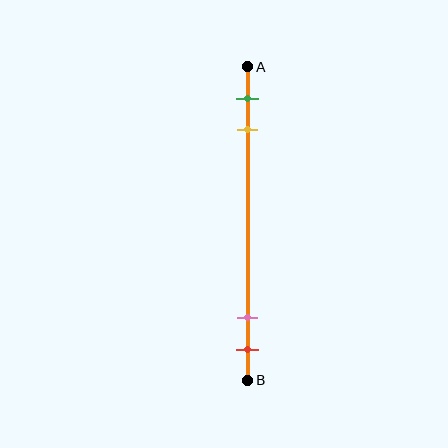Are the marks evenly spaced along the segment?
No, the marks are not evenly spaced.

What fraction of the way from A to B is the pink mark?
The pink mark is approximately 80% (0.8) of the way from A to B.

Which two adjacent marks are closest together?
The pink and red marks are the closest adjacent pair.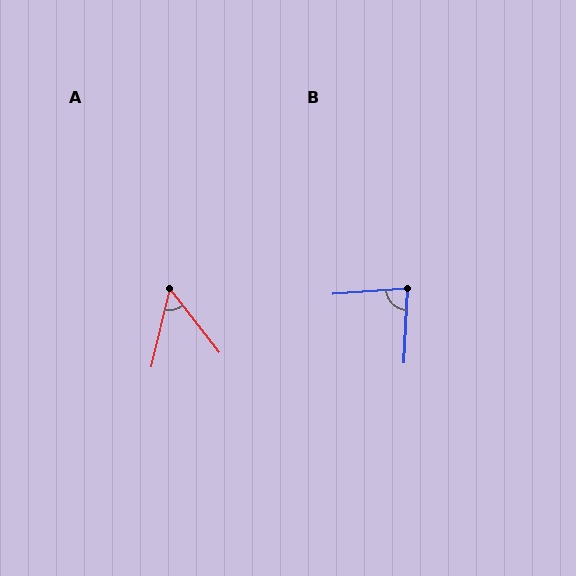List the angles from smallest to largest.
A (51°), B (83°).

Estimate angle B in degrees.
Approximately 83 degrees.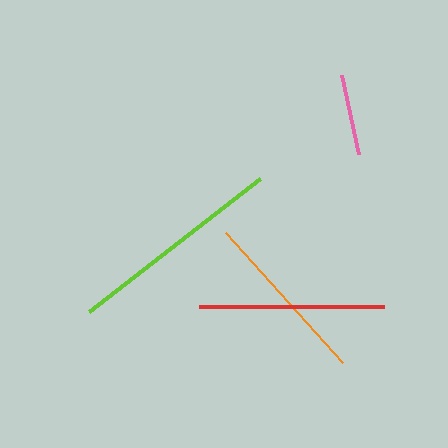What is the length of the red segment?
The red segment is approximately 185 pixels long.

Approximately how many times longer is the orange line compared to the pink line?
The orange line is approximately 2.2 times the length of the pink line.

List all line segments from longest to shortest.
From longest to shortest: lime, red, orange, pink.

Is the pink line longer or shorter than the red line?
The red line is longer than the pink line.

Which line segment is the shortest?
The pink line is the shortest at approximately 81 pixels.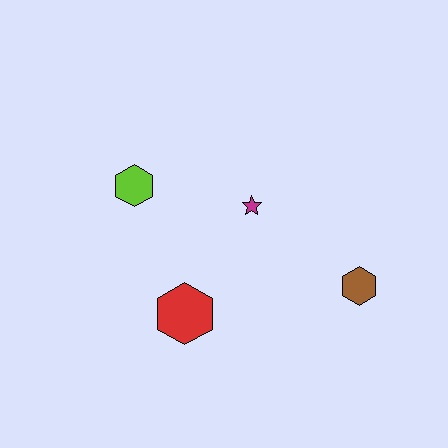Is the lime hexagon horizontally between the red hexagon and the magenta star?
No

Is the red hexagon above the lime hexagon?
No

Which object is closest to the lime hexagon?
The magenta star is closest to the lime hexagon.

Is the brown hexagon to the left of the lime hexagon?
No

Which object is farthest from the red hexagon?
The brown hexagon is farthest from the red hexagon.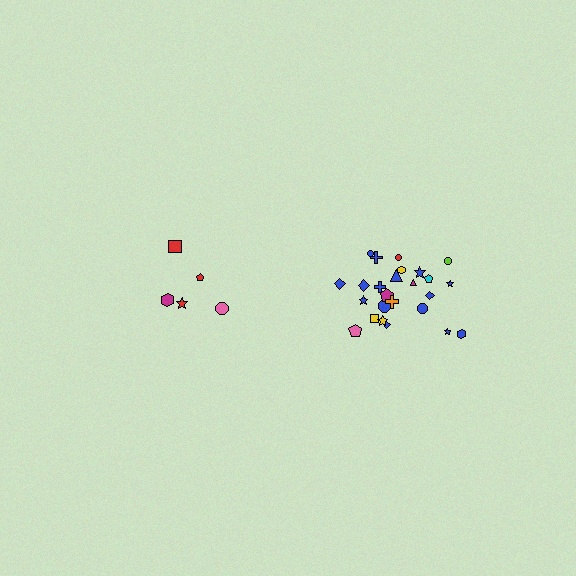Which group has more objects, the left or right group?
The right group.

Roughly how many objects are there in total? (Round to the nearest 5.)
Roughly 30 objects in total.